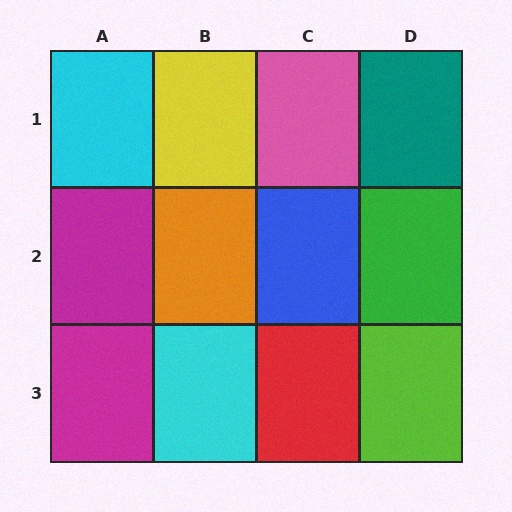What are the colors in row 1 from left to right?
Cyan, yellow, pink, teal.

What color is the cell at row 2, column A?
Magenta.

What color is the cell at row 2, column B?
Orange.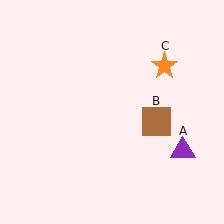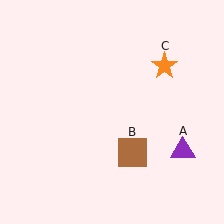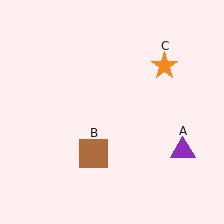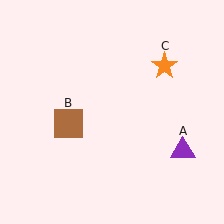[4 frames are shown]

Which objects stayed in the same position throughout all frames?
Purple triangle (object A) and orange star (object C) remained stationary.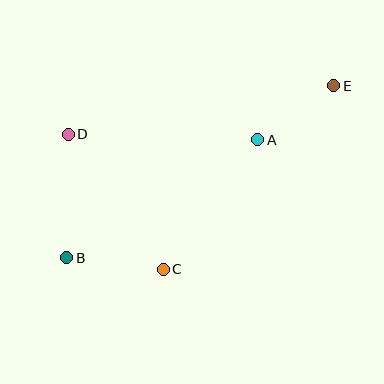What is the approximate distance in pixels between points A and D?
The distance between A and D is approximately 190 pixels.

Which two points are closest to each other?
Points A and E are closest to each other.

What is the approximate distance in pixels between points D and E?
The distance between D and E is approximately 270 pixels.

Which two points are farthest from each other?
Points B and E are farthest from each other.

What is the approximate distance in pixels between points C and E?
The distance between C and E is approximately 251 pixels.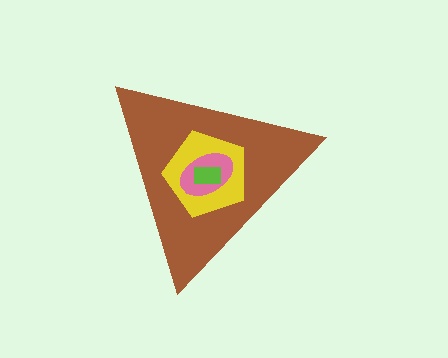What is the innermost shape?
The lime rectangle.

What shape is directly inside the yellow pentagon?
The pink ellipse.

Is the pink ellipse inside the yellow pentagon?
Yes.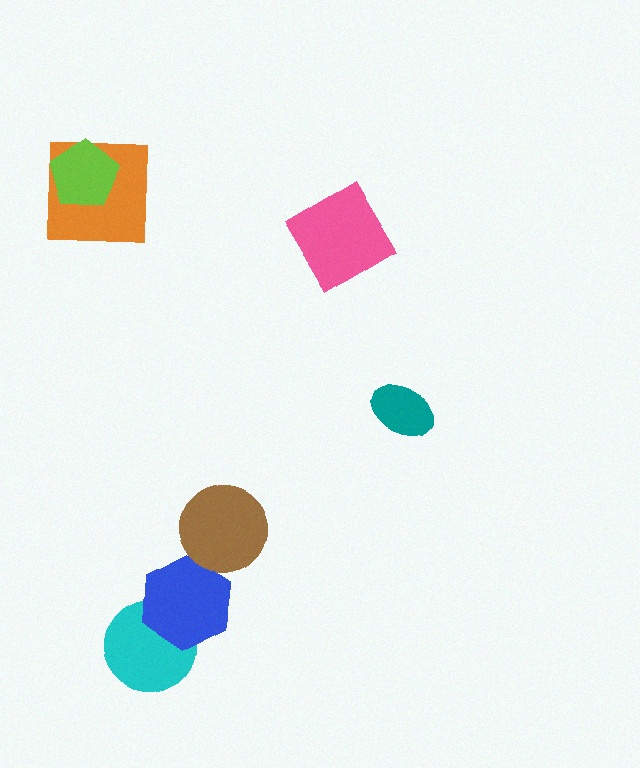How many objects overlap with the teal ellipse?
0 objects overlap with the teal ellipse.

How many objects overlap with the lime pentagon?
1 object overlaps with the lime pentagon.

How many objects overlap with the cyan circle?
1 object overlaps with the cyan circle.